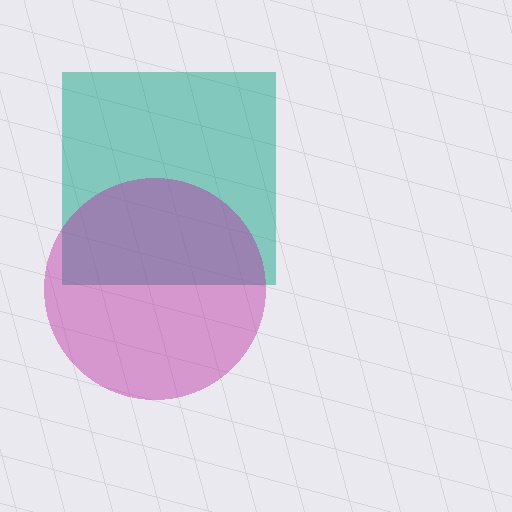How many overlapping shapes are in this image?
There are 2 overlapping shapes in the image.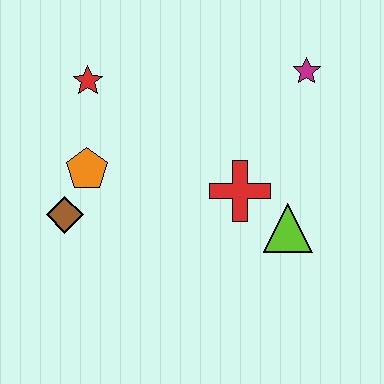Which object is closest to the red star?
The orange pentagon is closest to the red star.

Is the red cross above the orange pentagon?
No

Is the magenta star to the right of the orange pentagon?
Yes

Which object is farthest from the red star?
The lime triangle is farthest from the red star.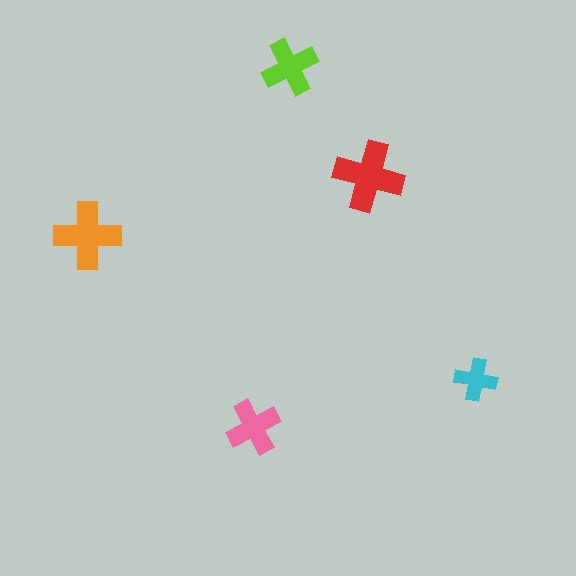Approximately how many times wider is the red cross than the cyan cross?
About 1.5 times wider.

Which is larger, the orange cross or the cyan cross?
The orange one.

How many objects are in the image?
There are 5 objects in the image.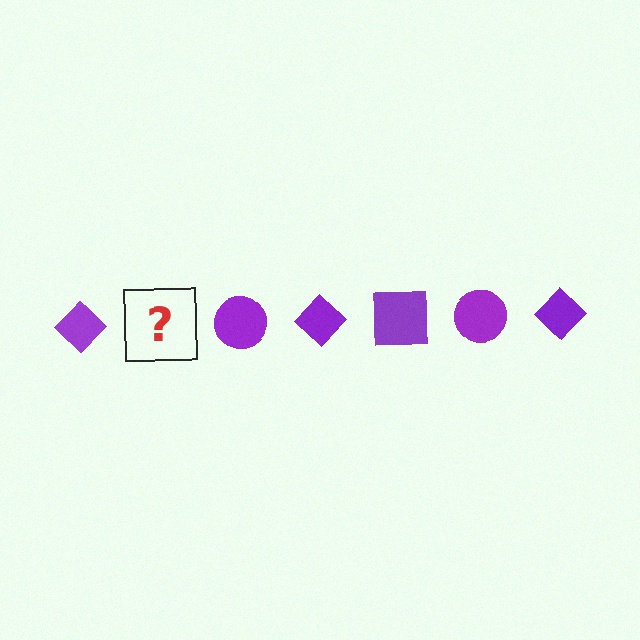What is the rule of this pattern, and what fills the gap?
The rule is that the pattern cycles through diamond, square, circle shapes in purple. The gap should be filled with a purple square.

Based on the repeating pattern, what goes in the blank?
The blank should be a purple square.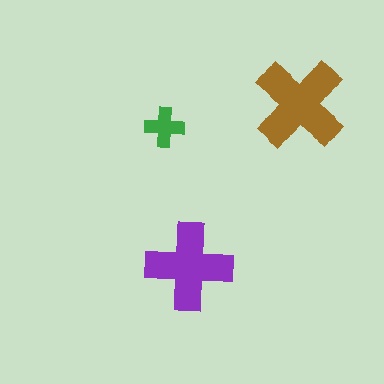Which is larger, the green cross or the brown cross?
The brown one.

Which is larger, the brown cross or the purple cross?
The brown one.